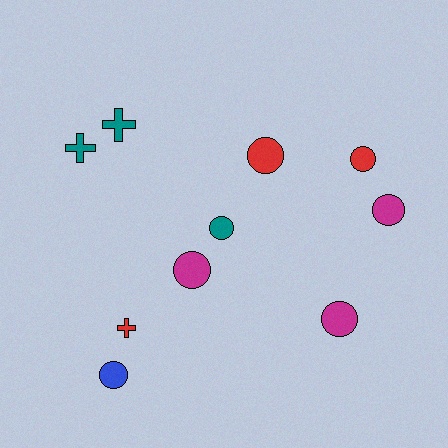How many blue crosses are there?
There are no blue crosses.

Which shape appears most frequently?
Circle, with 7 objects.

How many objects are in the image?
There are 10 objects.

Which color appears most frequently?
Magenta, with 3 objects.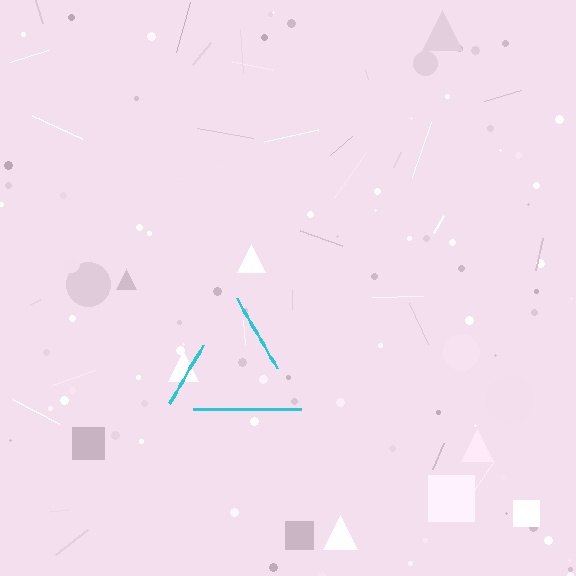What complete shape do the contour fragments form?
The contour fragments form a triangle.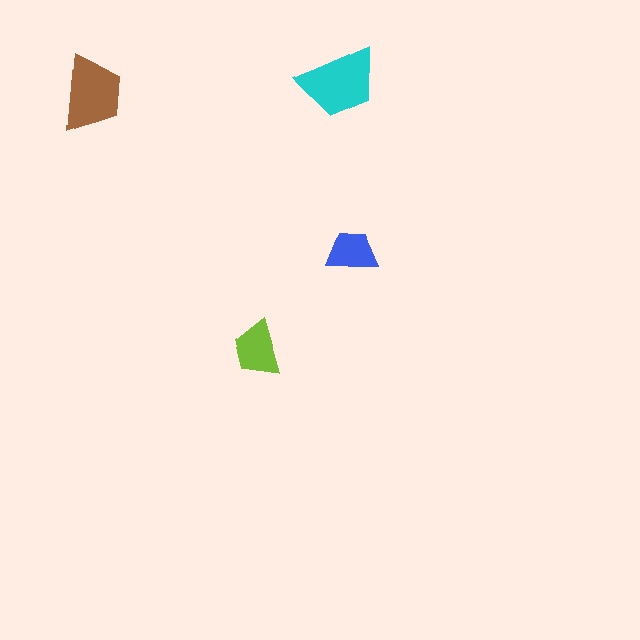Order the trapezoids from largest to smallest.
the cyan one, the brown one, the lime one, the blue one.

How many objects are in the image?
There are 4 objects in the image.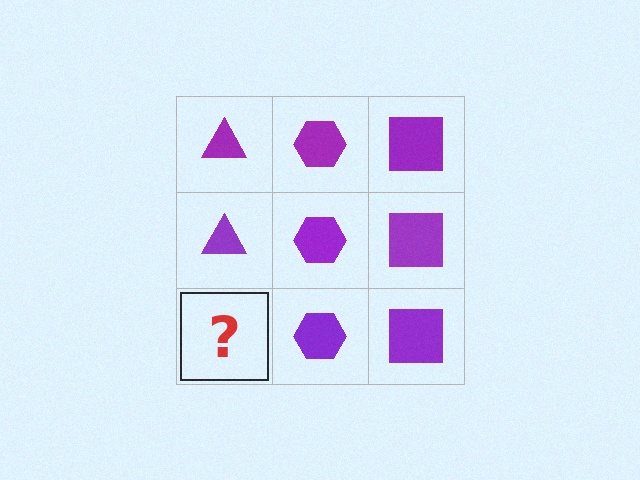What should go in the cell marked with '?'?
The missing cell should contain a purple triangle.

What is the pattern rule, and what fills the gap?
The rule is that each column has a consistent shape. The gap should be filled with a purple triangle.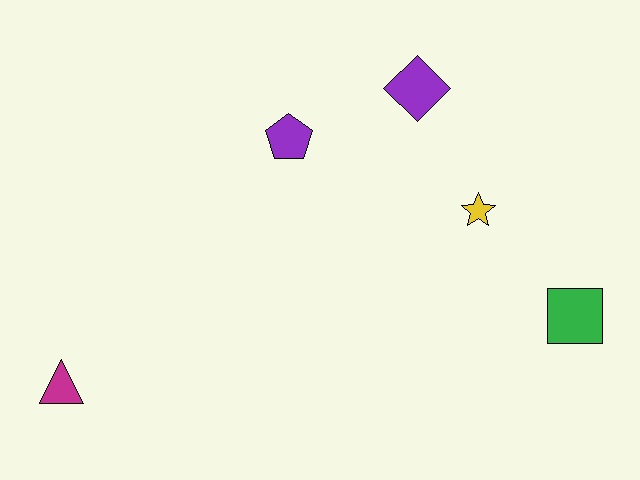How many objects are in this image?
There are 5 objects.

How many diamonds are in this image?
There is 1 diamond.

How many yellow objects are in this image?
There is 1 yellow object.